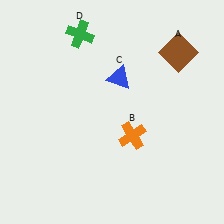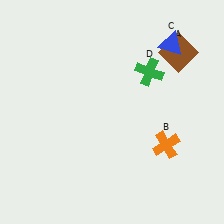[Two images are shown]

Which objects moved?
The objects that moved are: the orange cross (B), the blue triangle (C), the green cross (D).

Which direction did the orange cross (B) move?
The orange cross (B) moved right.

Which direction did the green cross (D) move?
The green cross (D) moved right.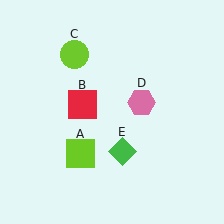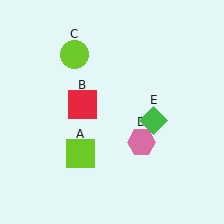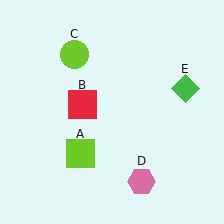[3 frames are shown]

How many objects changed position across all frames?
2 objects changed position: pink hexagon (object D), green diamond (object E).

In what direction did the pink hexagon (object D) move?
The pink hexagon (object D) moved down.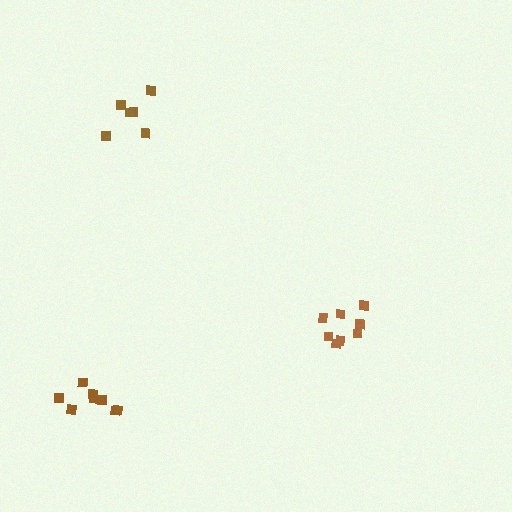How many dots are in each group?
Group 1: 9 dots, Group 2: 8 dots, Group 3: 6 dots (23 total).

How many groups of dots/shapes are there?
There are 3 groups.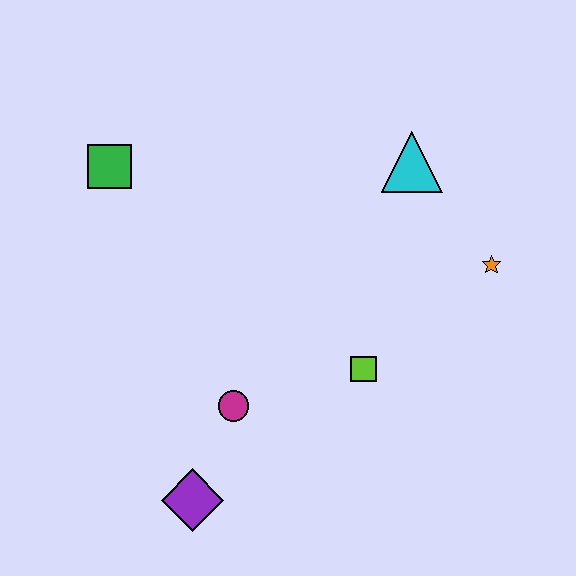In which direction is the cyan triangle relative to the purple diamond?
The cyan triangle is above the purple diamond.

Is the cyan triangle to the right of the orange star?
No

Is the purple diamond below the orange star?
Yes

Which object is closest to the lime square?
The magenta circle is closest to the lime square.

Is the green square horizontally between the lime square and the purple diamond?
No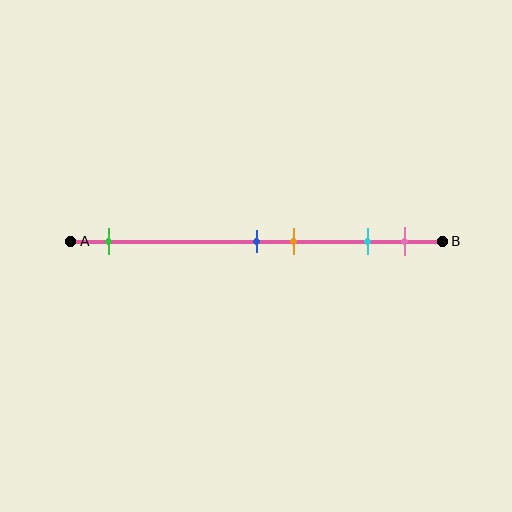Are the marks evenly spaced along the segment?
No, the marks are not evenly spaced.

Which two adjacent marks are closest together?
The blue and orange marks are the closest adjacent pair.